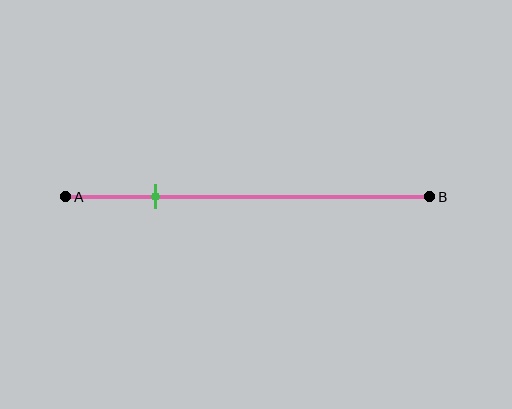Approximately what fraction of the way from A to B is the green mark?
The green mark is approximately 25% of the way from A to B.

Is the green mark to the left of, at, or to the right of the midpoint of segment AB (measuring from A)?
The green mark is to the left of the midpoint of segment AB.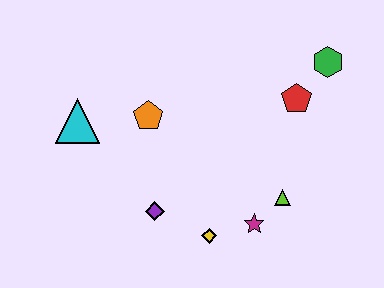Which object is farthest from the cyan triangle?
The green hexagon is farthest from the cyan triangle.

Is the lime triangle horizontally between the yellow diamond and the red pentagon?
Yes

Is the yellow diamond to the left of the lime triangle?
Yes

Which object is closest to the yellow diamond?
The magenta star is closest to the yellow diamond.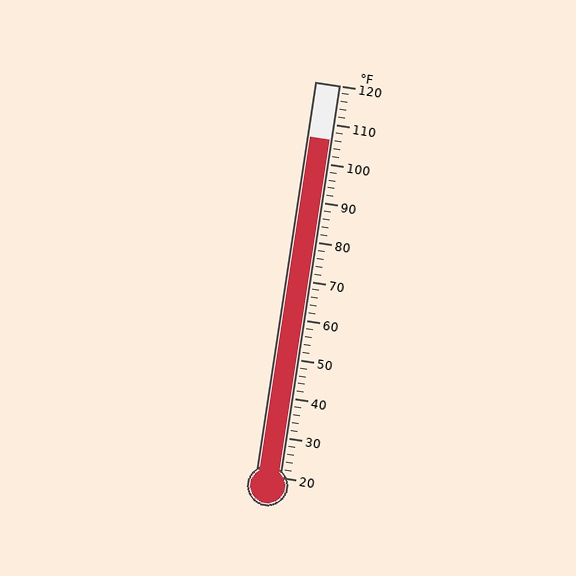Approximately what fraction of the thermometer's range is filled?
The thermometer is filled to approximately 85% of its range.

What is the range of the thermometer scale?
The thermometer scale ranges from 20°F to 120°F.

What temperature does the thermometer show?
The thermometer shows approximately 106°F.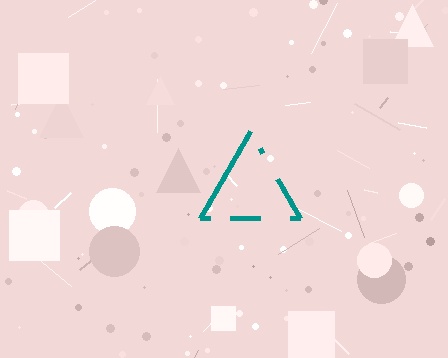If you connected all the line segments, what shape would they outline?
They would outline a triangle.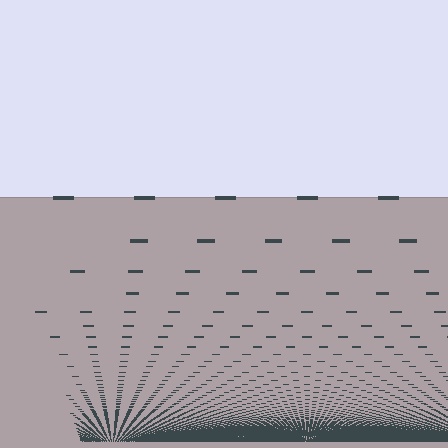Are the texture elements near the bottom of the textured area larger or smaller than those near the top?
Smaller. The gradient is inverted — elements near the bottom are smaller and denser.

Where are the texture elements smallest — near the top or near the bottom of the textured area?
Near the bottom.